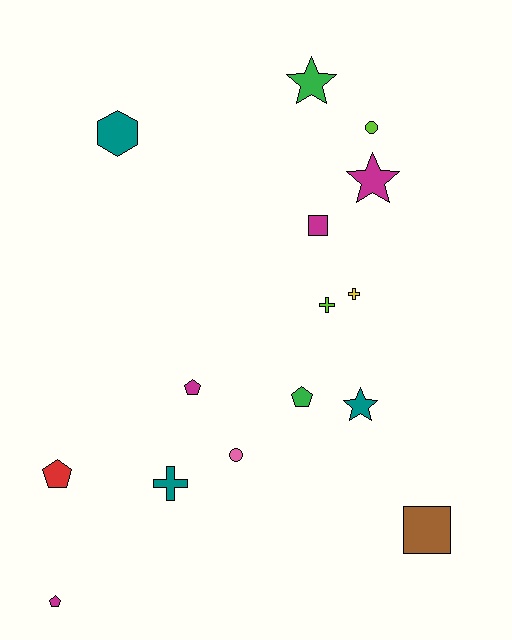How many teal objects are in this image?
There are 3 teal objects.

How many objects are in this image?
There are 15 objects.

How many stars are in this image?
There are 3 stars.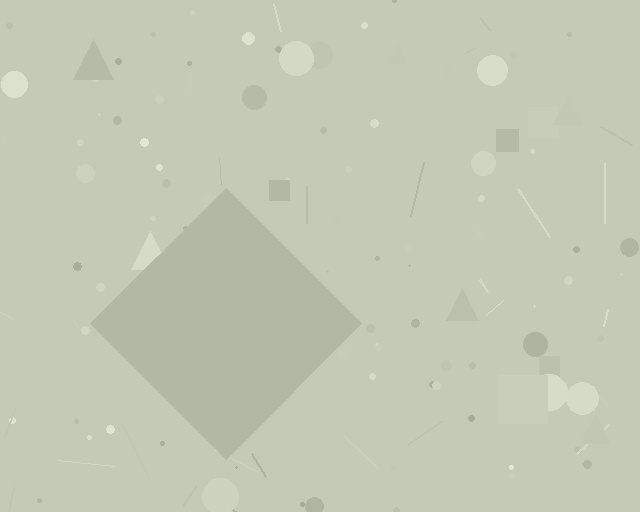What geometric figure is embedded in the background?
A diamond is embedded in the background.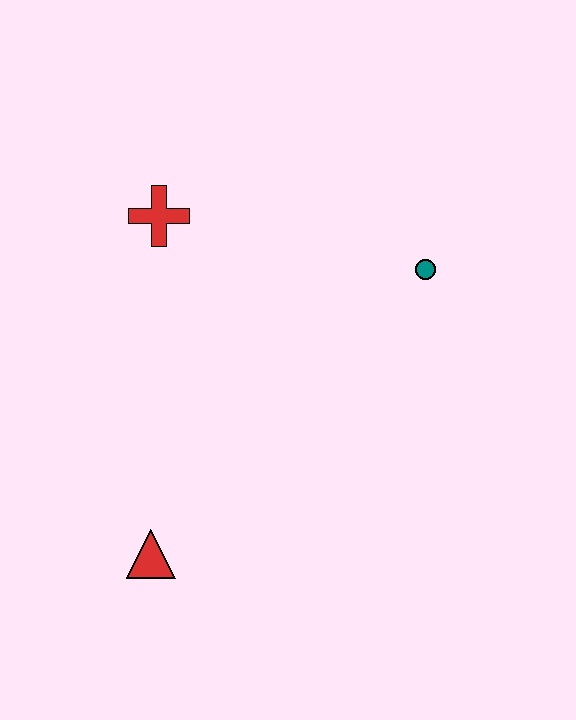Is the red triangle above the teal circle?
No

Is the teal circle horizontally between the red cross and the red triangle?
No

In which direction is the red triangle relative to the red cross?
The red triangle is below the red cross.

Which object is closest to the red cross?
The teal circle is closest to the red cross.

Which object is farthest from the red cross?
The red triangle is farthest from the red cross.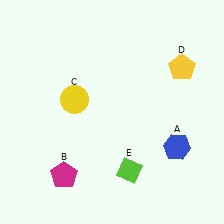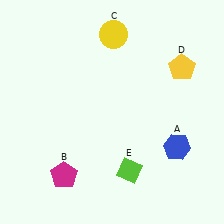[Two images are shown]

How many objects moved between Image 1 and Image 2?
1 object moved between the two images.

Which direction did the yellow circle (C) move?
The yellow circle (C) moved up.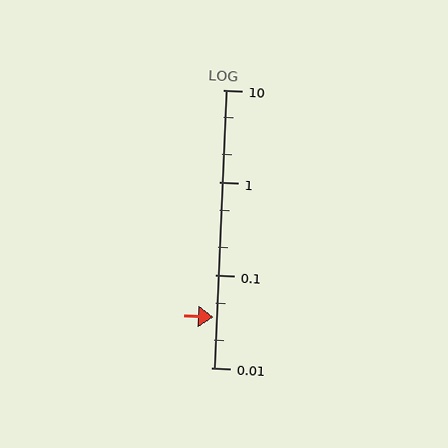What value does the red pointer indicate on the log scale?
The pointer indicates approximately 0.035.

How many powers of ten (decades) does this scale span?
The scale spans 3 decades, from 0.01 to 10.